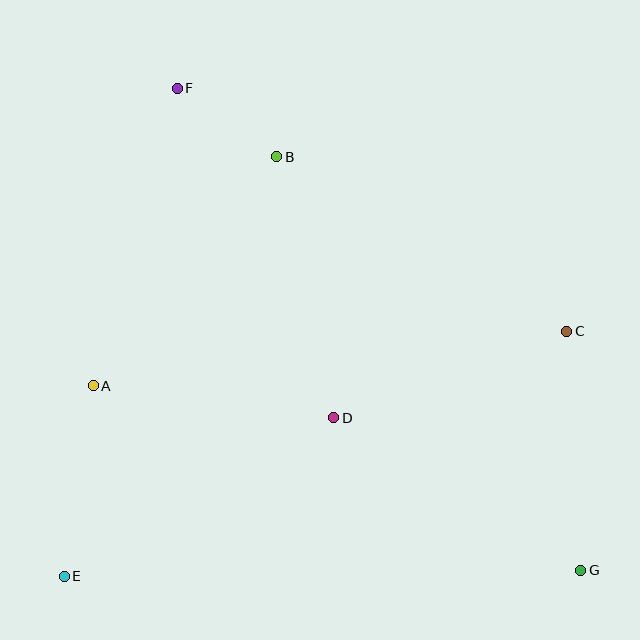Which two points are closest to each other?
Points B and F are closest to each other.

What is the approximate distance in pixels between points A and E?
The distance between A and E is approximately 193 pixels.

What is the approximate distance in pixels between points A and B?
The distance between A and B is approximately 293 pixels.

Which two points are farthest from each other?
Points F and G are farthest from each other.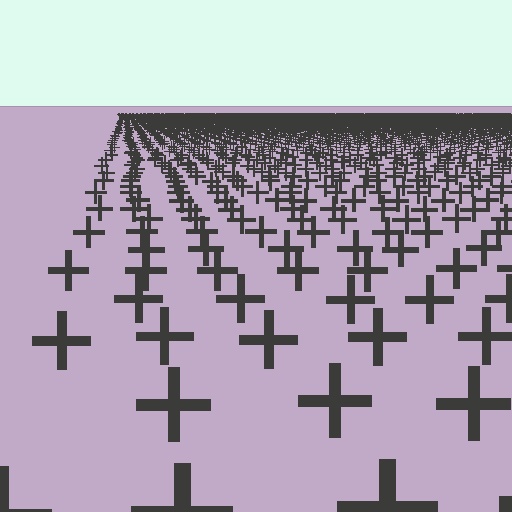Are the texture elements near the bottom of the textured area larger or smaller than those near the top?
Larger. Near the bottom, elements are closer to the viewer and appear at a bigger on-screen size.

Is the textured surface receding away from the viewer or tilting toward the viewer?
The surface is receding away from the viewer. Texture elements get smaller and denser toward the top.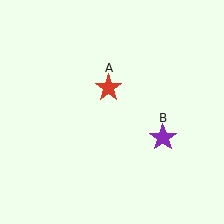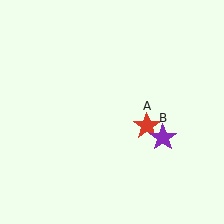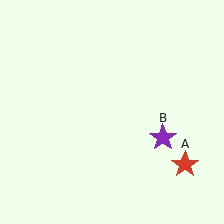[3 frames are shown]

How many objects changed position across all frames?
1 object changed position: red star (object A).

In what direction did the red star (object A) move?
The red star (object A) moved down and to the right.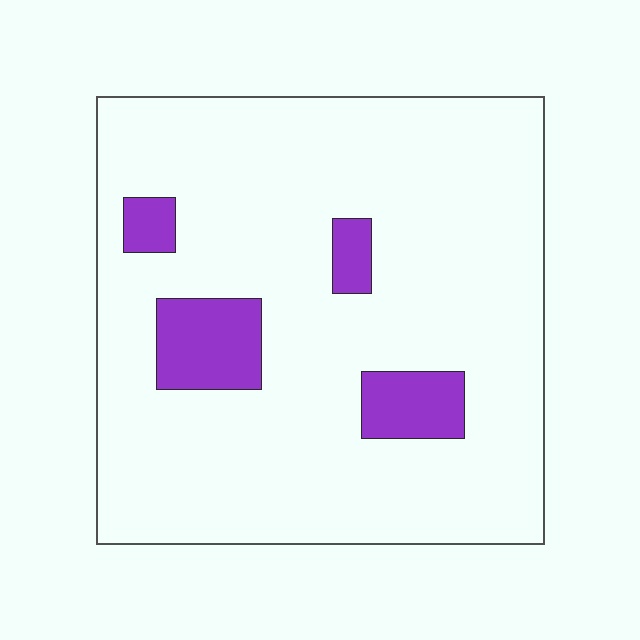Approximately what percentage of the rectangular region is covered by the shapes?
Approximately 10%.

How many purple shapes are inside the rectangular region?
4.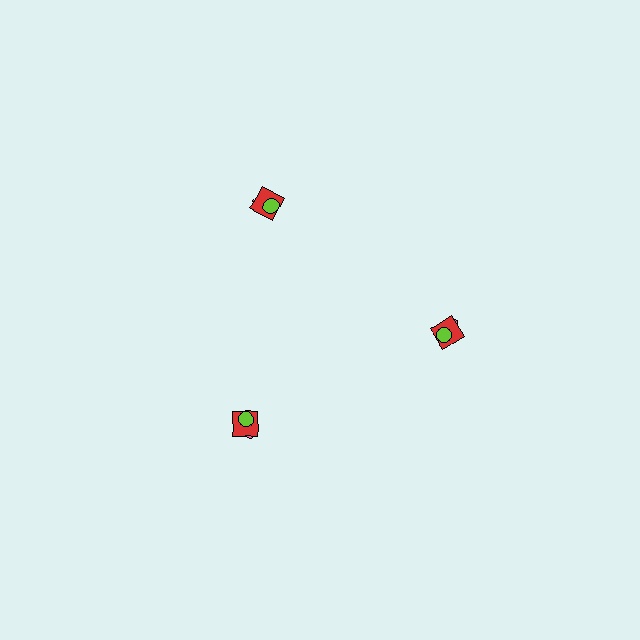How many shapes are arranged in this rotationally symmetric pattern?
There are 9 shapes, arranged in 3 groups of 3.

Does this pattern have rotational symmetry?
Yes, this pattern has 3-fold rotational symmetry. It looks the same after rotating 120 degrees around the center.